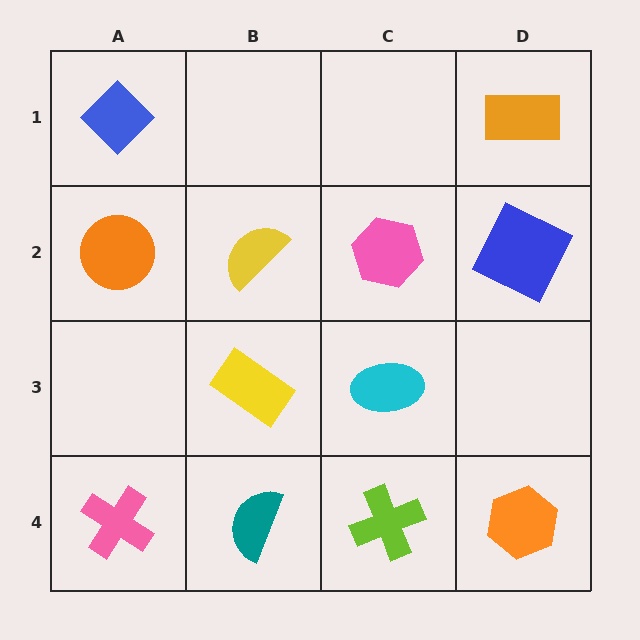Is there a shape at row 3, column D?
No, that cell is empty.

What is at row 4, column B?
A teal semicircle.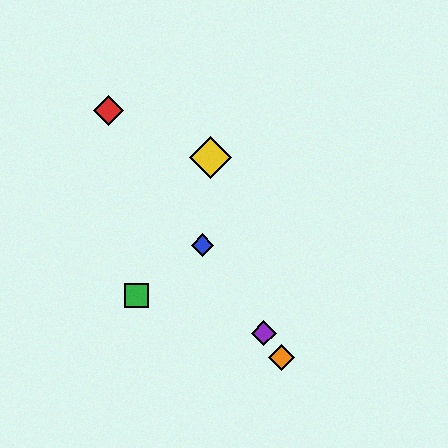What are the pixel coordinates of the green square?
The green square is at (137, 296).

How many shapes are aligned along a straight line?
4 shapes (the red diamond, the blue diamond, the purple diamond, the orange diamond) are aligned along a straight line.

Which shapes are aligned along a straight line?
The red diamond, the blue diamond, the purple diamond, the orange diamond are aligned along a straight line.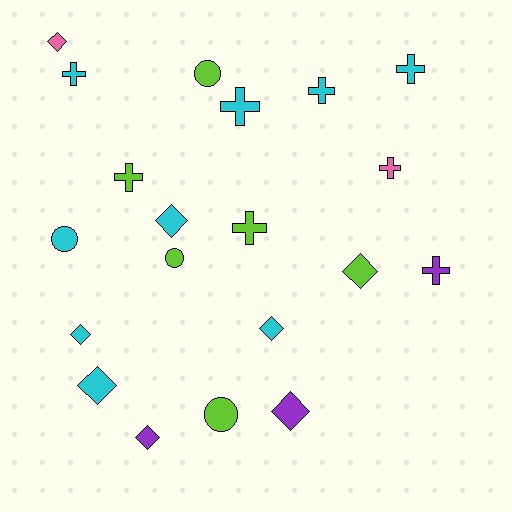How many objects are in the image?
There are 20 objects.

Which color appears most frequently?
Cyan, with 9 objects.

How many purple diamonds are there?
There are 2 purple diamonds.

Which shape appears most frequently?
Diamond, with 8 objects.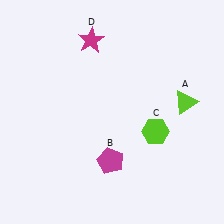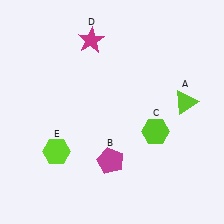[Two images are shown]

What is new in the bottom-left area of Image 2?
A lime hexagon (E) was added in the bottom-left area of Image 2.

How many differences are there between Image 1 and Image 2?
There is 1 difference between the two images.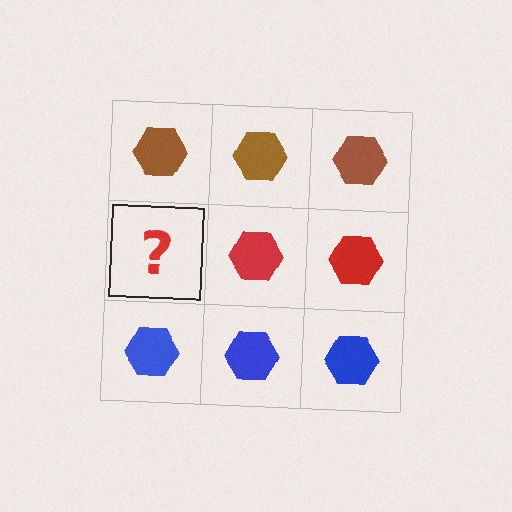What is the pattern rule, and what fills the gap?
The rule is that each row has a consistent color. The gap should be filled with a red hexagon.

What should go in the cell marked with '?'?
The missing cell should contain a red hexagon.